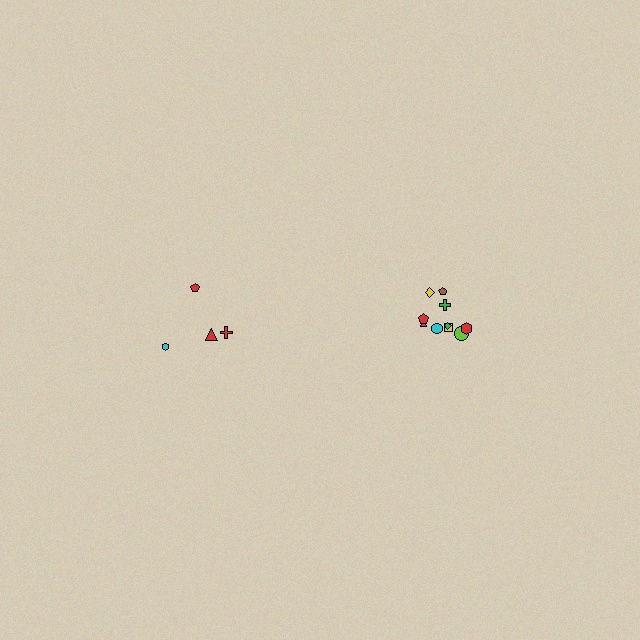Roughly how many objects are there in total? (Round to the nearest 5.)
Roughly 15 objects in total.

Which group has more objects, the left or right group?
The right group.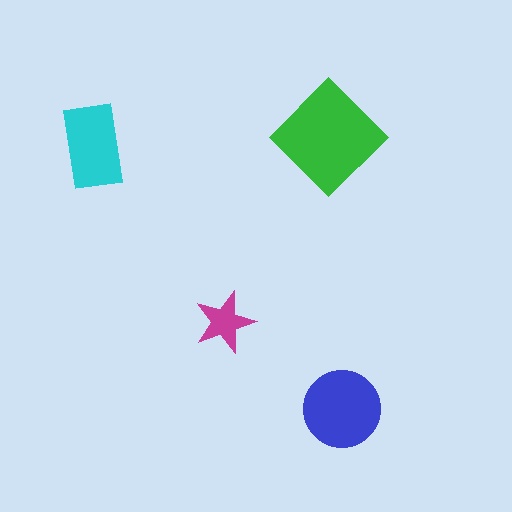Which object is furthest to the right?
The blue circle is rightmost.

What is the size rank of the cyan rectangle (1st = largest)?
3rd.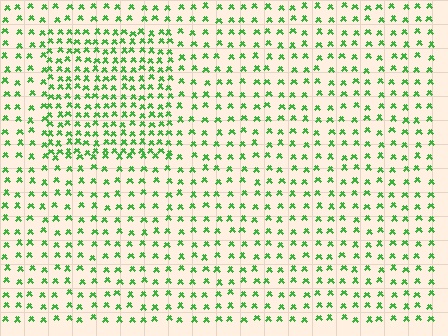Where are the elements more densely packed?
The elements are more densely packed inside the rectangle boundary.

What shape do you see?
I see a rectangle.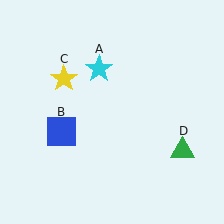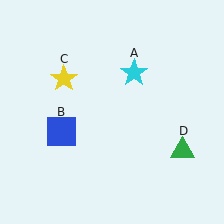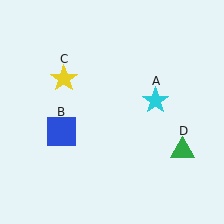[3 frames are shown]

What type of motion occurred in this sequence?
The cyan star (object A) rotated clockwise around the center of the scene.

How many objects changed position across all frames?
1 object changed position: cyan star (object A).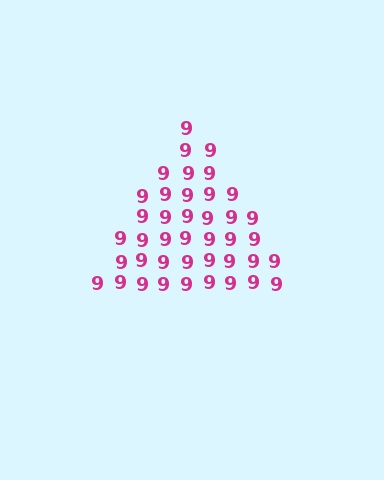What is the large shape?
The large shape is a triangle.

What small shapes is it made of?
It is made of small digit 9's.